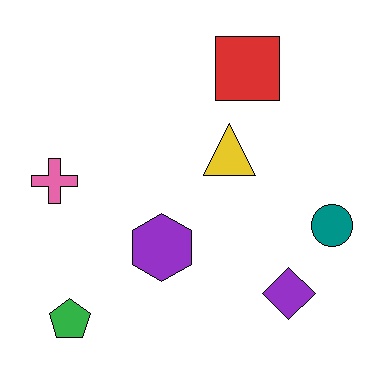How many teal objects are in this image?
There is 1 teal object.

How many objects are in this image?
There are 7 objects.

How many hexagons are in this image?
There is 1 hexagon.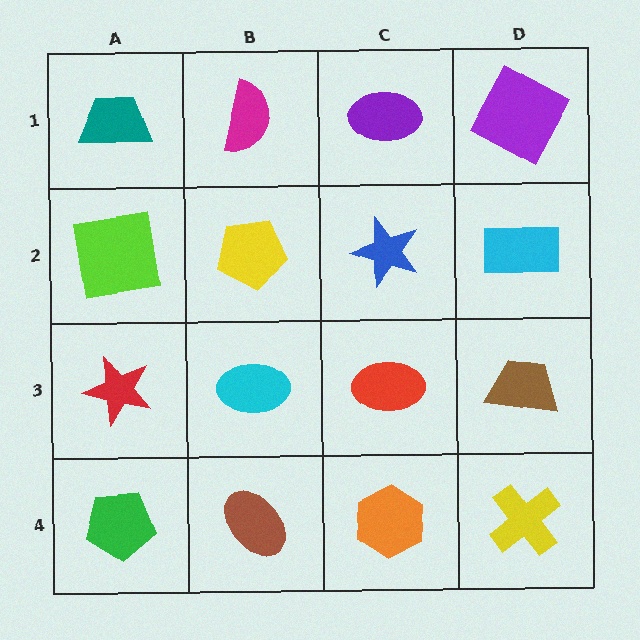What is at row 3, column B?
A cyan ellipse.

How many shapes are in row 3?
4 shapes.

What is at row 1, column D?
A purple square.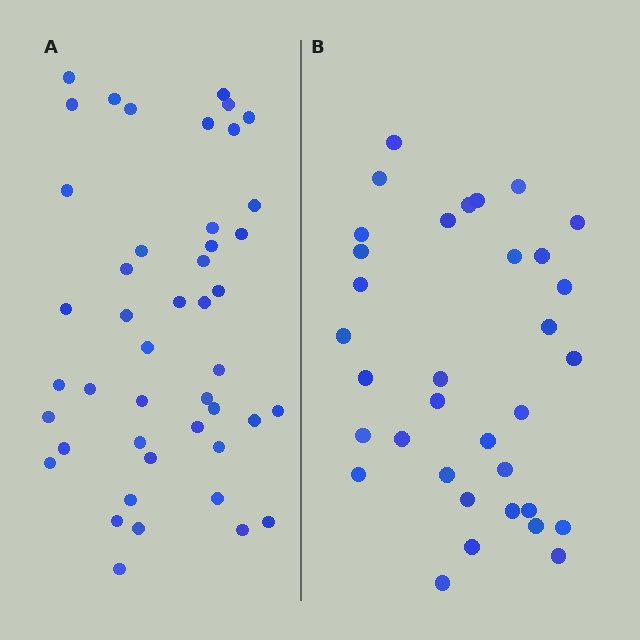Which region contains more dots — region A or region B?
Region A (the left region) has more dots.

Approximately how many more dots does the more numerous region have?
Region A has roughly 12 or so more dots than region B.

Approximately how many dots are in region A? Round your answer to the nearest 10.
About 40 dots. (The exact count is 45, which rounds to 40.)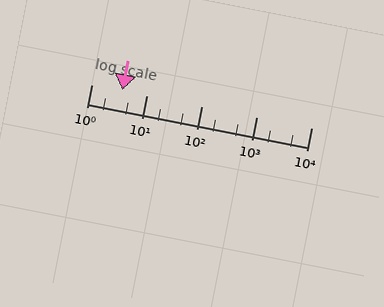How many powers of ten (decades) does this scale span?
The scale spans 4 decades, from 1 to 10000.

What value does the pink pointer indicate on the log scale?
The pointer indicates approximately 3.6.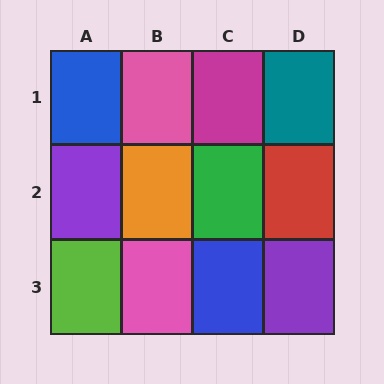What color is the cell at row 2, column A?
Purple.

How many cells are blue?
2 cells are blue.